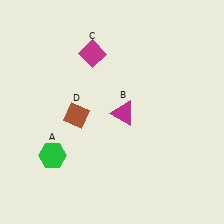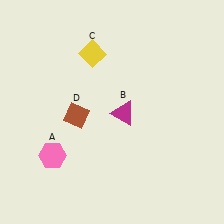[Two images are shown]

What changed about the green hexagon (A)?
In Image 1, A is green. In Image 2, it changed to pink.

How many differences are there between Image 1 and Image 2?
There are 2 differences between the two images.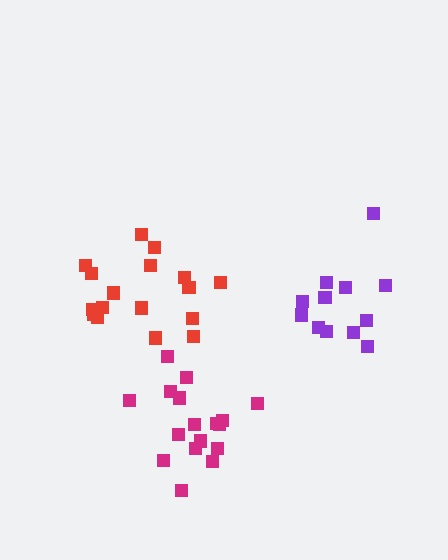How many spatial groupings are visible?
There are 3 spatial groupings.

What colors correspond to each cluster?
The clusters are colored: magenta, purple, red.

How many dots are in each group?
Group 1: 17 dots, Group 2: 12 dots, Group 3: 17 dots (46 total).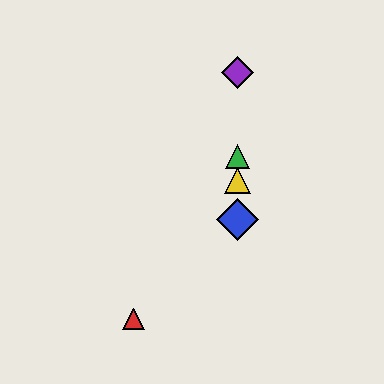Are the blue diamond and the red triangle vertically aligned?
No, the blue diamond is at x≈237 and the red triangle is at x≈133.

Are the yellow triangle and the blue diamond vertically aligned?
Yes, both are at x≈237.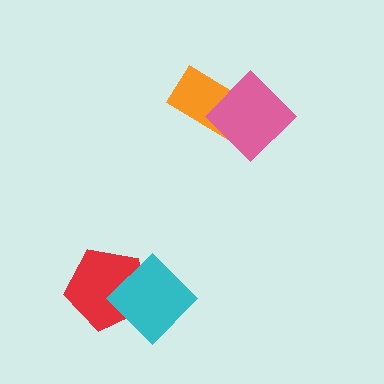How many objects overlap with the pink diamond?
1 object overlaps with the pink diamond.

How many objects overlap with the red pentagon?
1 object overlaps with the red pentagon.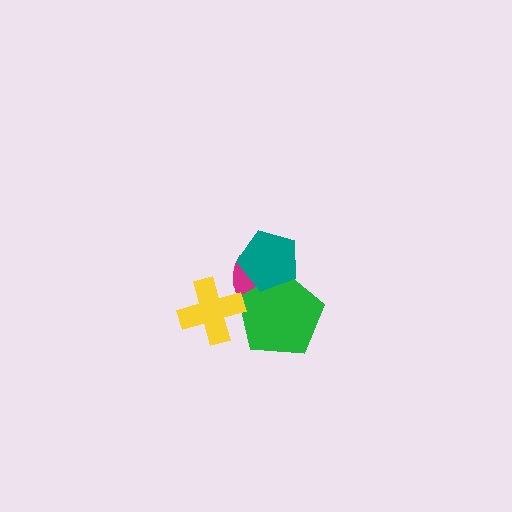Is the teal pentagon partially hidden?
No, no other shape covers it.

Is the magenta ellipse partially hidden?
Yes, it is partially covered by another shape.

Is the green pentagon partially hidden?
Yes, it is partially covered by another shape.